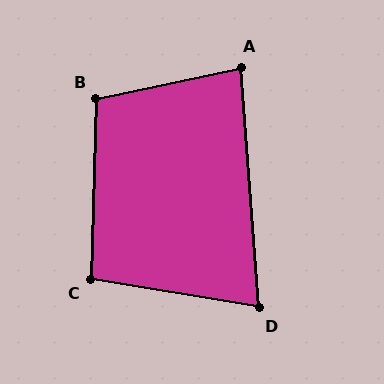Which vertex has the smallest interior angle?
D, at approximately 76 degrees.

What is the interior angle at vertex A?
Approximately 82 degrees (acute).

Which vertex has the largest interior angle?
B, at approximately 104 degrees.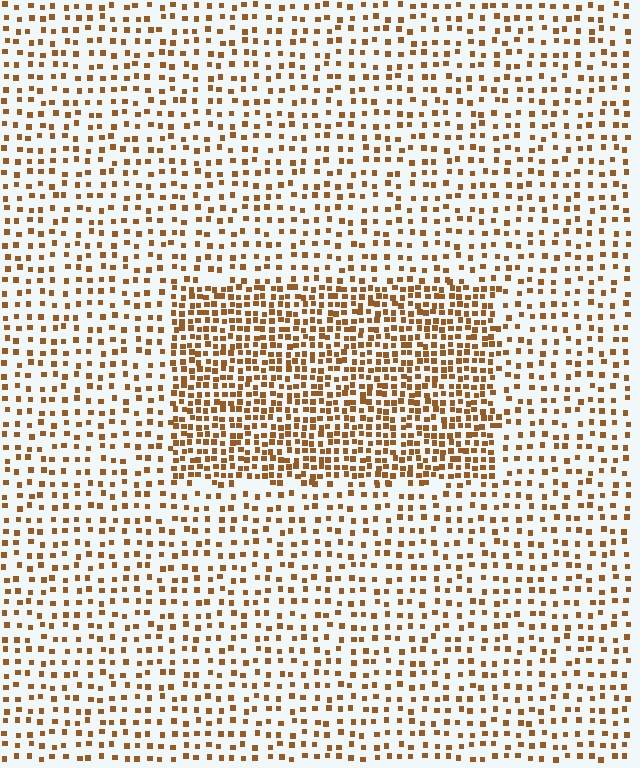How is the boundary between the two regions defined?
The boundary is defined by a change in element density (approximately 2.2x ratio). All elements are the same color, size, and shape.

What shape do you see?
I see a rectangle.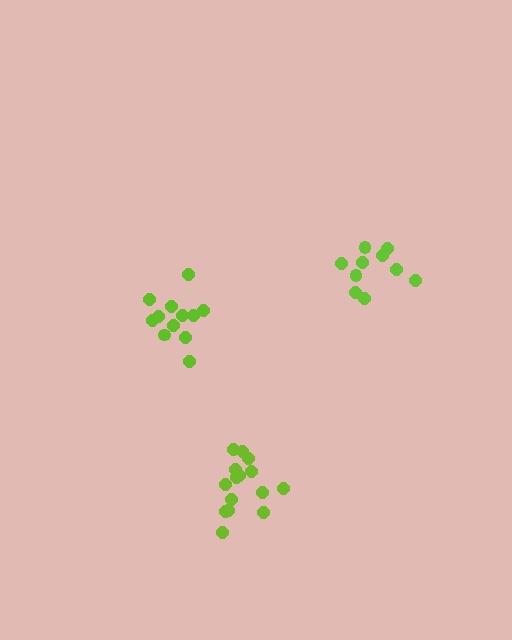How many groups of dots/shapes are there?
There are 3 groups.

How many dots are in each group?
Group 1: 15 dots, Group 2: 10 dots, Group 3: 12 dots (37 total).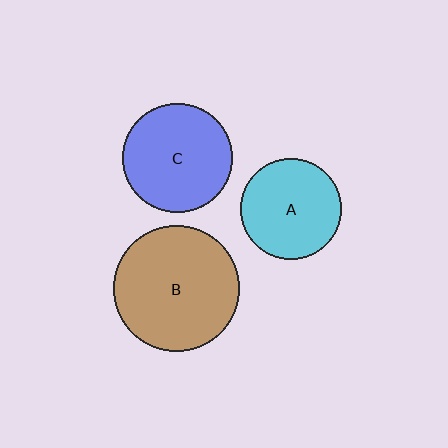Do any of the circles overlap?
No, none of the circles overlap.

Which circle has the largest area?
Circle B (brown).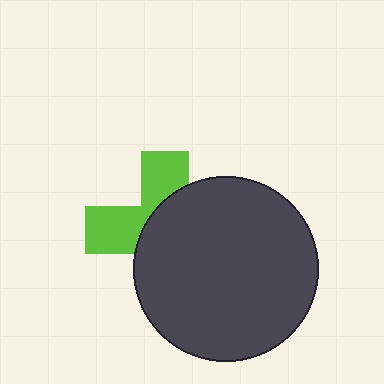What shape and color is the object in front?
The object in front is a dark gray circle.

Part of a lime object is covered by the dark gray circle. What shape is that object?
It is a cross.